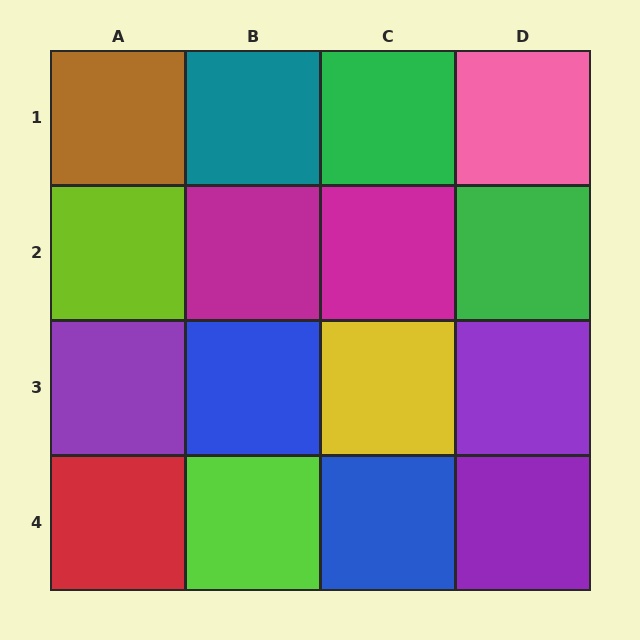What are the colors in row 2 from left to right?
Lime, magenta, magenta, green.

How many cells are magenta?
2 cells are magenta.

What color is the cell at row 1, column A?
Brown.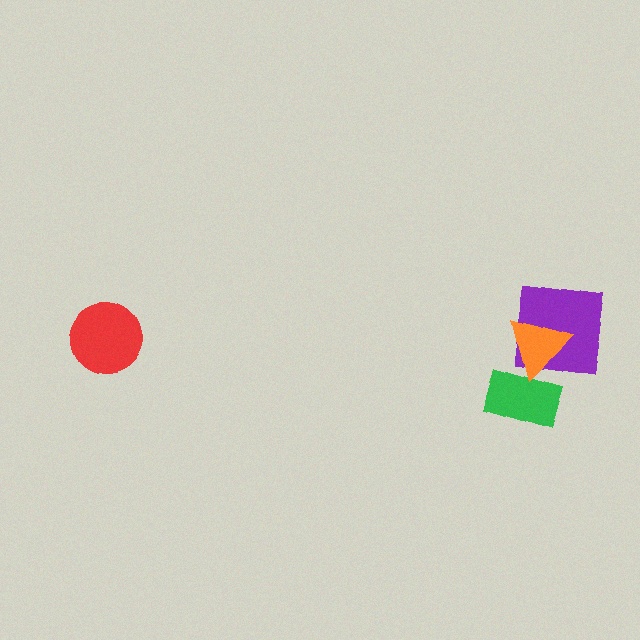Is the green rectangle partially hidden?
Yes, it is partially covered by another shape.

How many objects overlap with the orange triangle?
2 objects overlap with the orange triangle.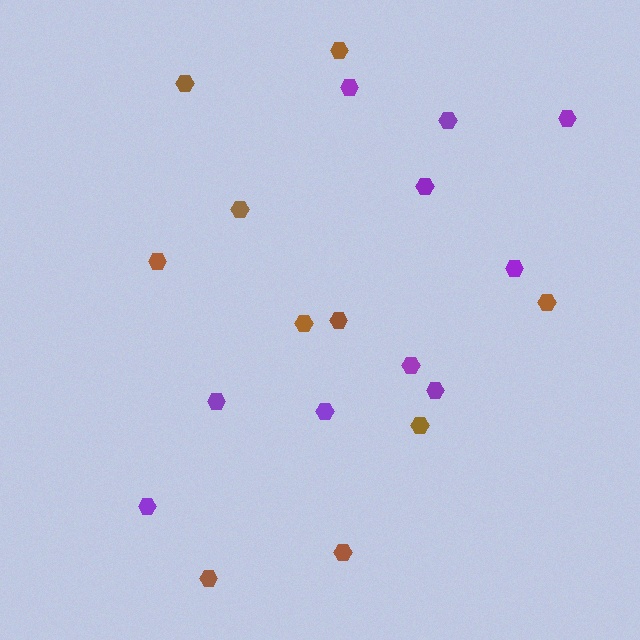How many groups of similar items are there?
There are 2 groups: one group of brown hexagons (10) and one group of purple hexagons (10).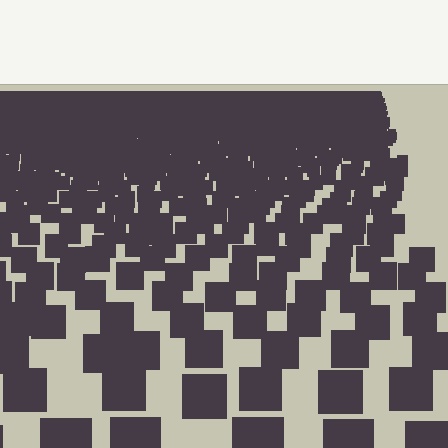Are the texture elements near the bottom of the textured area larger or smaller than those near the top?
Larger. Near the bottom, elements are closer to the viewer and appear at a bigger on-screen size.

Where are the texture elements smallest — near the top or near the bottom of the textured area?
Near the top.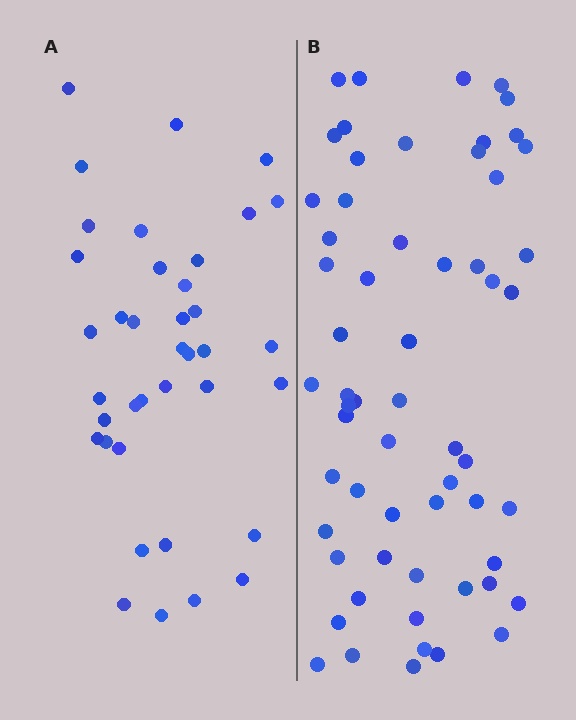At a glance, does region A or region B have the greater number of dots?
Region B (the right region) has more dots.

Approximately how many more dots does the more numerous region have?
Region B has approximately 20 more dots than region A.